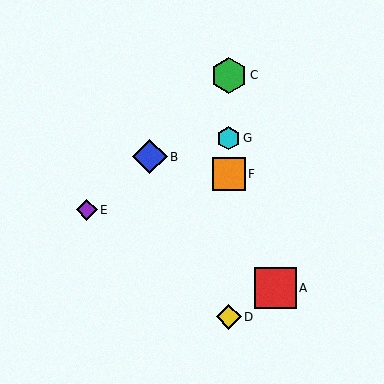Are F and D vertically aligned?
Yes, both are at x≈229.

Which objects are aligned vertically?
Objects C, D, F, G are aligned vertically.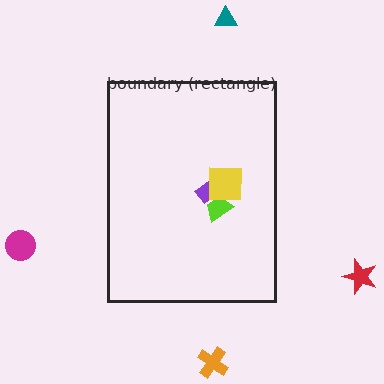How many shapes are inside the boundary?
3 inside, 4 outside.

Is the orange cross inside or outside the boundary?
Outside.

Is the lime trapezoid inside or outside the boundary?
Inside.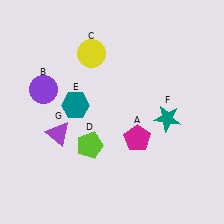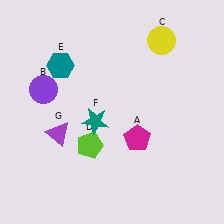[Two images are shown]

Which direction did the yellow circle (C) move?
The yellow circle (C) moved right.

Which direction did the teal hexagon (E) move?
The teal hexagon (E) moved up.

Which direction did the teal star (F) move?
The teal star (F) moved left.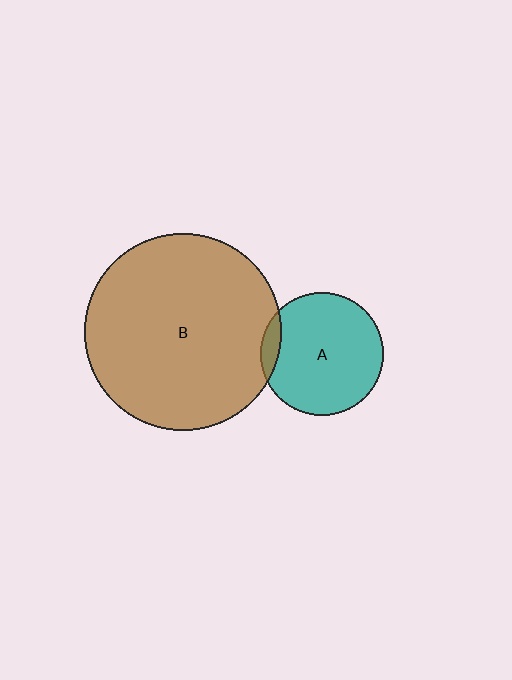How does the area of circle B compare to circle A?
Approximately 2.6 times.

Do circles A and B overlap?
Yes.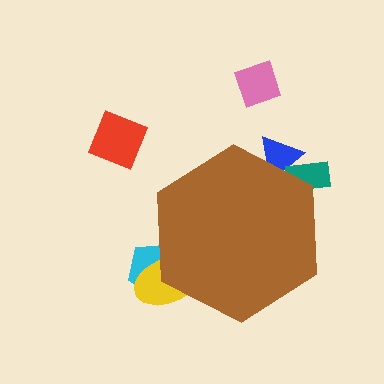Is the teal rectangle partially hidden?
Yes, the teal rectangle is partially hidden behind the brown hexagon.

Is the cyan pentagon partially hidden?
Yes, the cyan pentagon is partially hidden behind the brown hexagon.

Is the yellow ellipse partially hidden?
Yes, the yellow ellipse is partially hidden behind the brown hexagon.